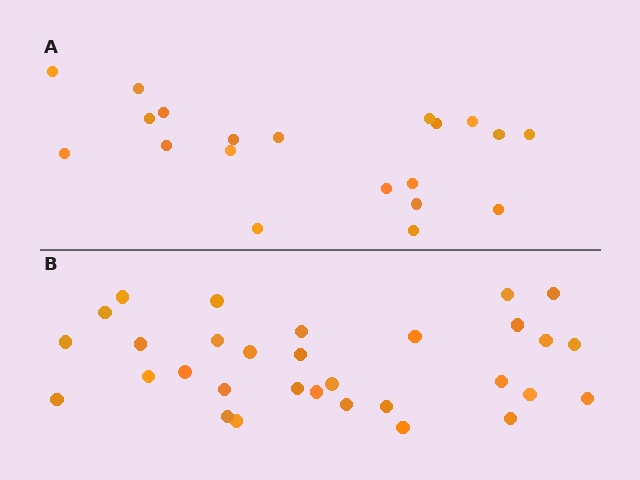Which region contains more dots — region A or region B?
Region B (the bottom region) has more dots.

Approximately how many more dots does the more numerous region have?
Region B has roughly 12 or so more dots than region A.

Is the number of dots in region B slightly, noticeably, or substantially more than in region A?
Region B has substantially more. The ratio is roughly 1.6 to 1.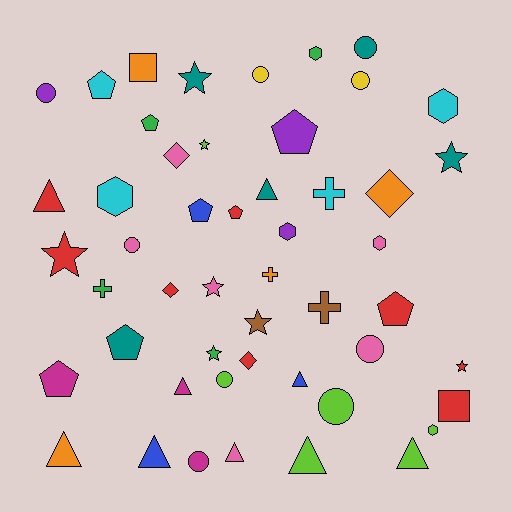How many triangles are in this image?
There are 9 triangles.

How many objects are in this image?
There are 50 objects.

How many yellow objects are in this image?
There are 2 yellow objects.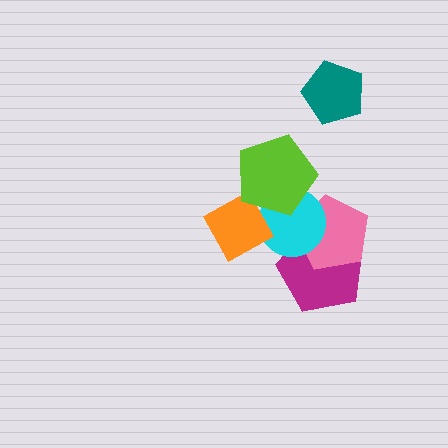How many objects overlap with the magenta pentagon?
2 objects overlap with the magenta pentagon.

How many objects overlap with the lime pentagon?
1 object overlaps with the lime pentagon.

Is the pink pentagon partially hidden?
Yes, it is partially covered by another shape.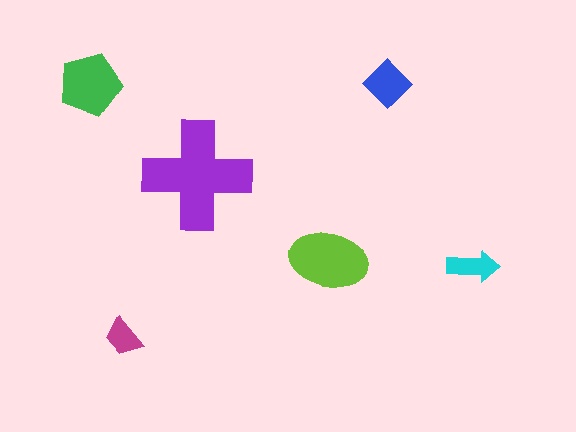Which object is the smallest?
The magenta trapezoid.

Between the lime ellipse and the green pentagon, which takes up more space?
The lime ellipse.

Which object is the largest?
The purple cross.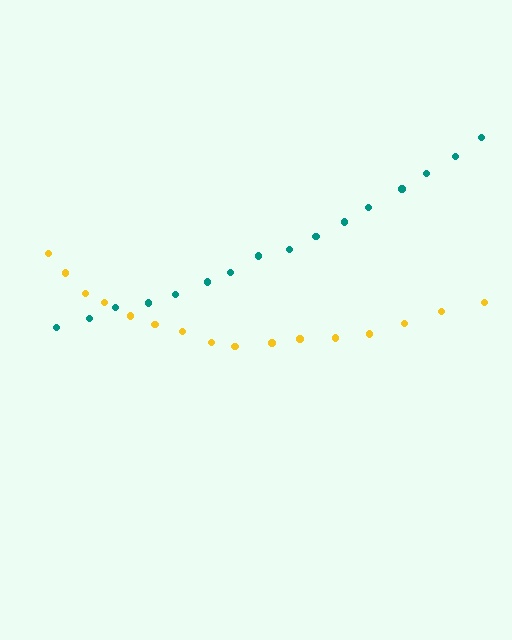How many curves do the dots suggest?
There are 2 distinct paths.